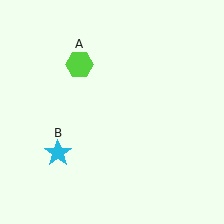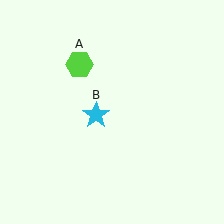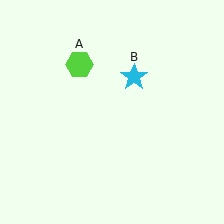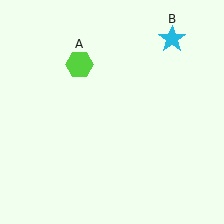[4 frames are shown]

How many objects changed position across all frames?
1 object changed position: cyan star (object B).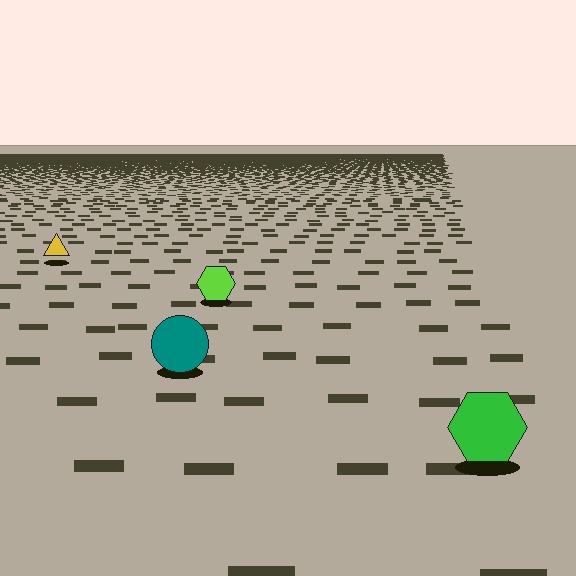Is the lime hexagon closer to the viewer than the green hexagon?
No. The green hexagon is closer — you can tell from the texture gradient: the ground texture is coarser near it.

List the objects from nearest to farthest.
From nearest to farthest: the green hexagon, the teal circle, the lime hexagon, the yellow triangle.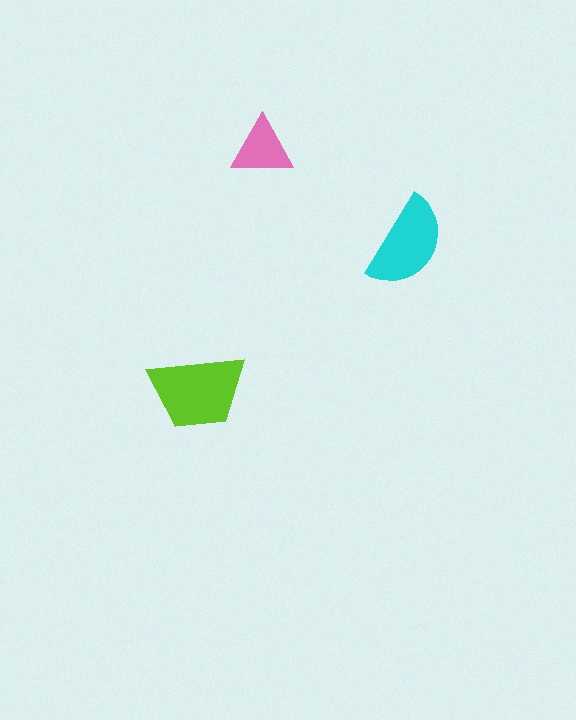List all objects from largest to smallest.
The lime trapezoid, the cyan semicircle, the pink triangle.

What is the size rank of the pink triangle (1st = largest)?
3rd.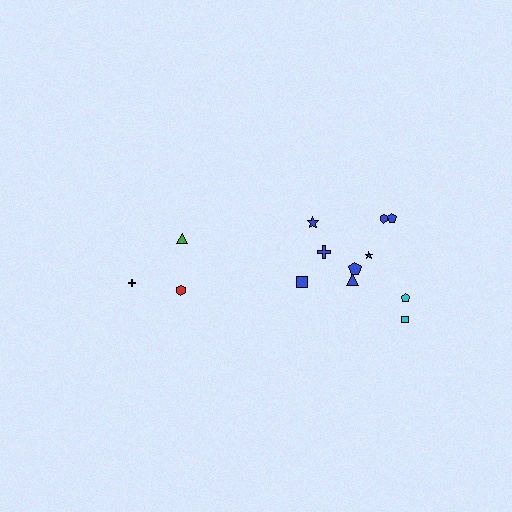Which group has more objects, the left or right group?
The right group.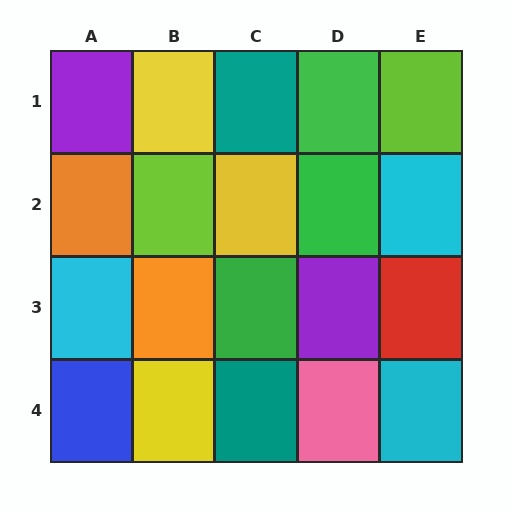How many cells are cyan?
3 cells are cyan.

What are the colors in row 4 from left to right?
Blue, yellow, teal, pink, cyan.